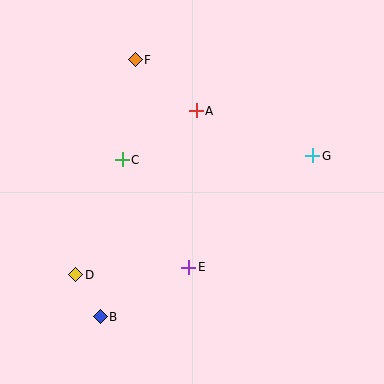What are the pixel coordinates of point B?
Point B is at (100, 317).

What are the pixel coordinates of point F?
Point F is at (135, 60).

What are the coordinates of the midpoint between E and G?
The midpoint between E and G is at (251, 211).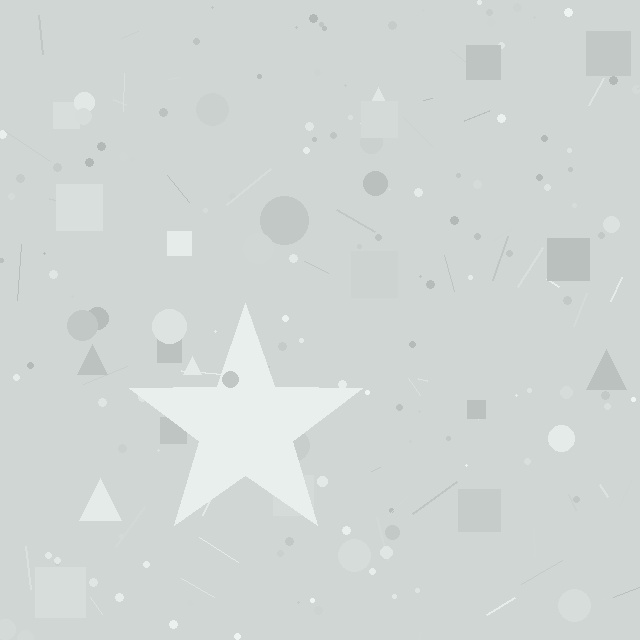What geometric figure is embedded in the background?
A star is embedded in the background.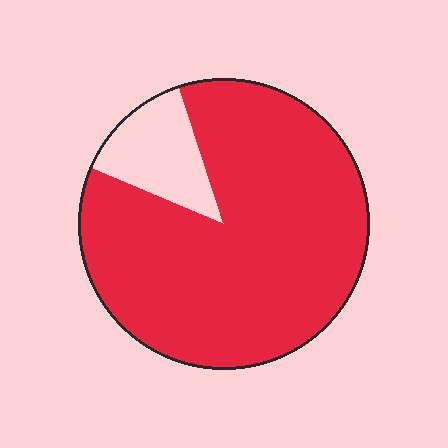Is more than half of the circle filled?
Yes.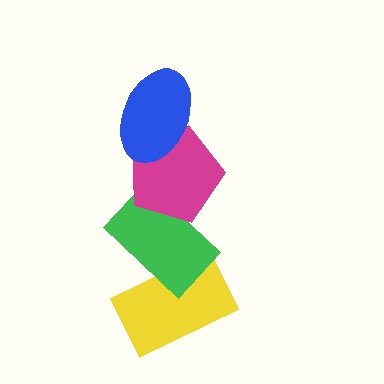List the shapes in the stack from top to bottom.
From top to bottom: the blue ellipse, the magenta pentagon, the green rectangle, the yellow rectangle.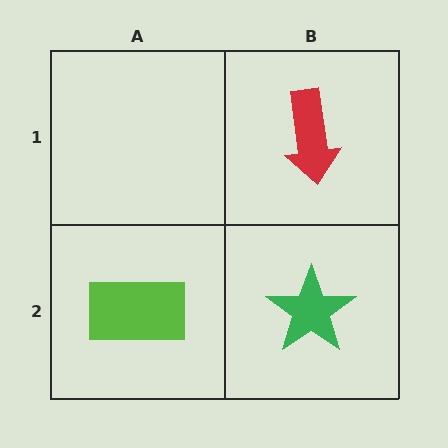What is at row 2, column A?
A lime rectangle.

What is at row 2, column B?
A green star.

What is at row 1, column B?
A red arrow.